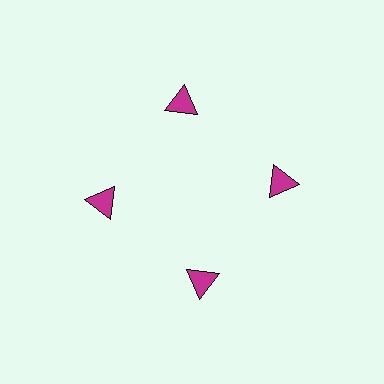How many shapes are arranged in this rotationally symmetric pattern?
There are 4 shapes, arranged in 4 groups of 1.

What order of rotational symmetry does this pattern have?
This pattern has 4-fold rotational symmetry.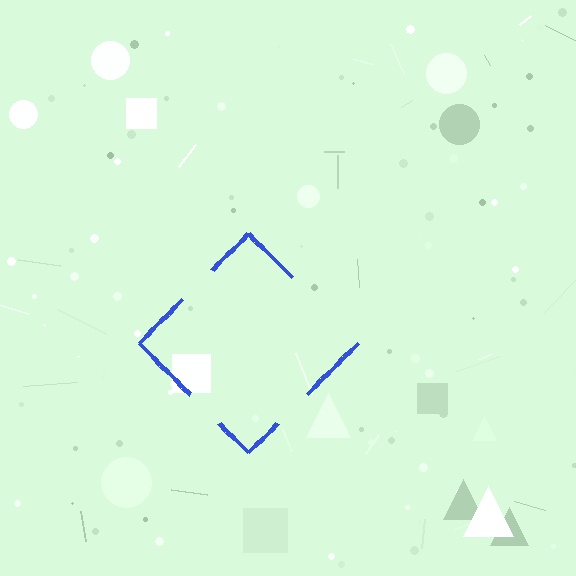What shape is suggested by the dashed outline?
The dashed outline suggests a diamond.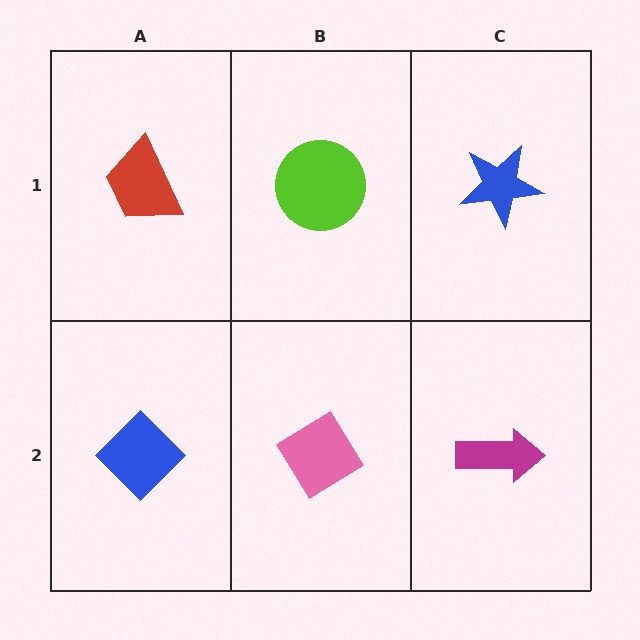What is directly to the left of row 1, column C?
A lime circle.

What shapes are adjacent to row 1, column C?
A magenta arrow (row 2, column C), a lime circle (row 1, column B).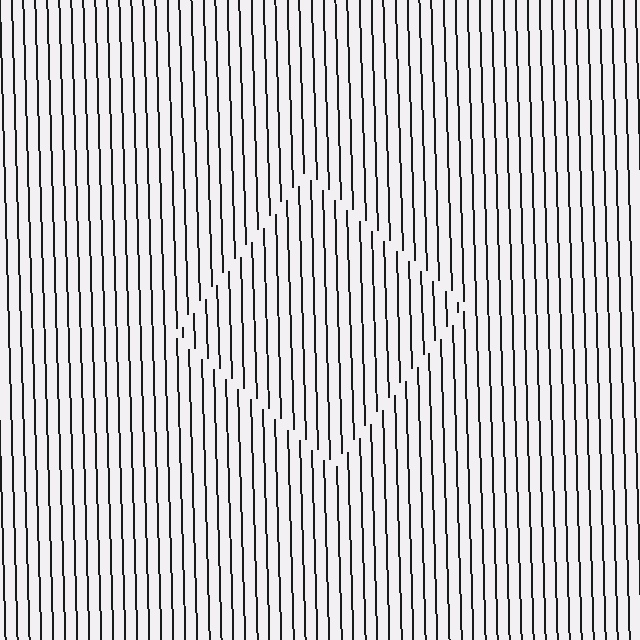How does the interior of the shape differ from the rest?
The interior of the shape contains the same grating, shifted by half a period — the contour is defined by the phase discontinuity where line-ends from the inner and outer gratings abut.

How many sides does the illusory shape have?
4 sides — the line-ends trace a square.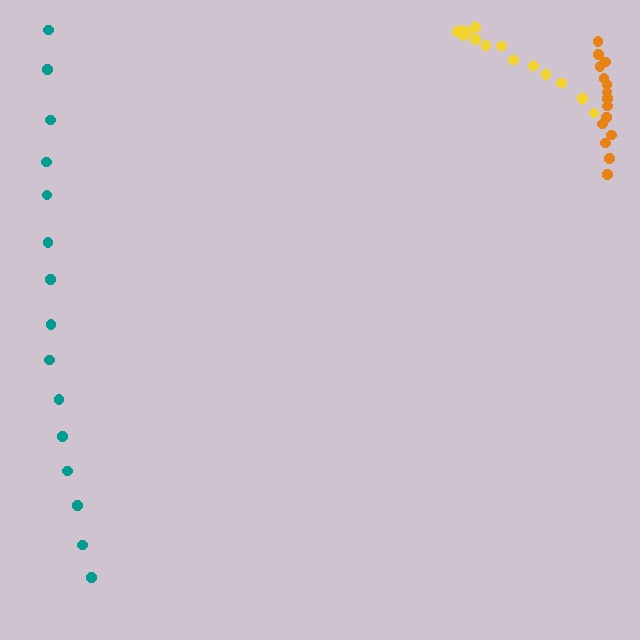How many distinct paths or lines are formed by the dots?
There are 3 distinct paths.